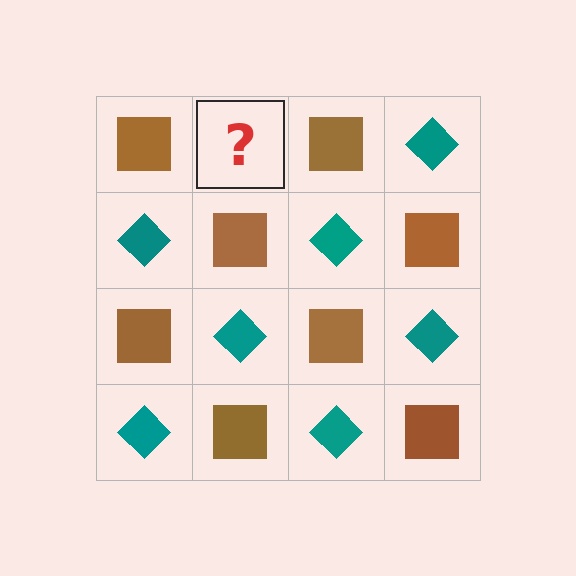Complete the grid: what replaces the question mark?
The question mark should be replaced with a teal diamond.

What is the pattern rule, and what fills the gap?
The rule is that it alternates brown square and teal diamond in a checkerboard pattern. The gap should be filled with a teal diamond.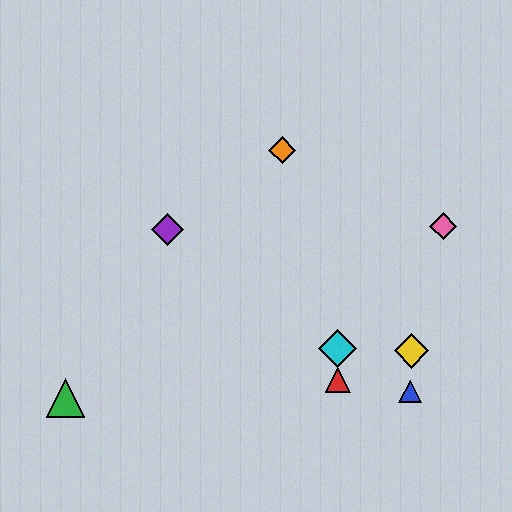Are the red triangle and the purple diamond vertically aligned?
No, the red triangle is at x≈338 and the purple diamond is at x≈167.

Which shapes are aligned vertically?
The red triangle, the cyan diamond are aligned vertically.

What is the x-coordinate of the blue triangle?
The blue triangle is at x≈410.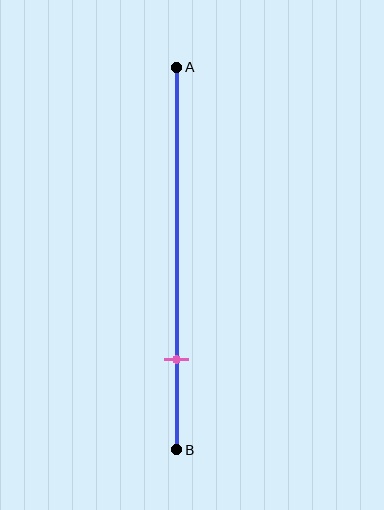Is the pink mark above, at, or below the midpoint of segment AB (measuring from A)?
The pink mark is below the midpoint of segment AB.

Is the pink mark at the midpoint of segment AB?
No, the mark is at about 75% from A, not at the 50% midpoint.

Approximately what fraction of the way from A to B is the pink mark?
The pink mark is approximately 75% of the way from A to B.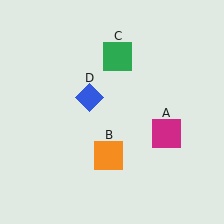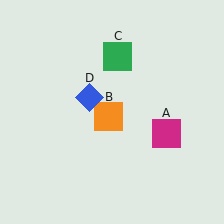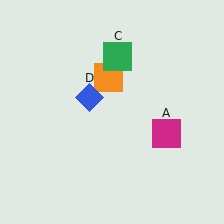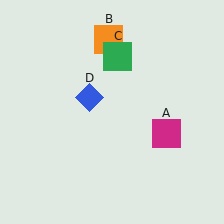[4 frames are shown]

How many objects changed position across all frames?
1 object changed position: orange square (object B).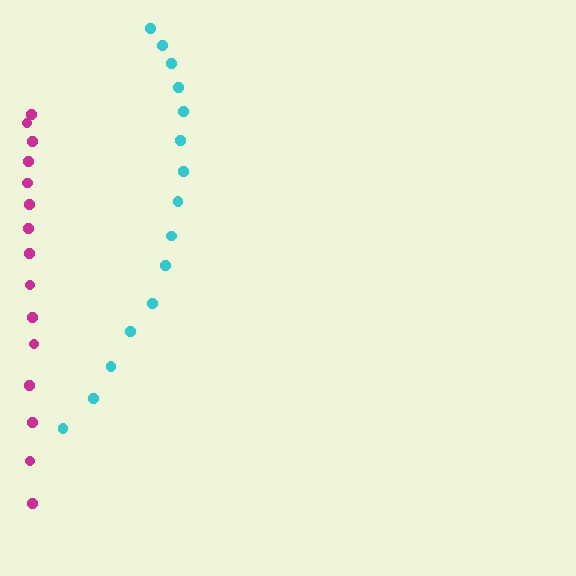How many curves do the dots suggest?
There are 2 distinct paths.